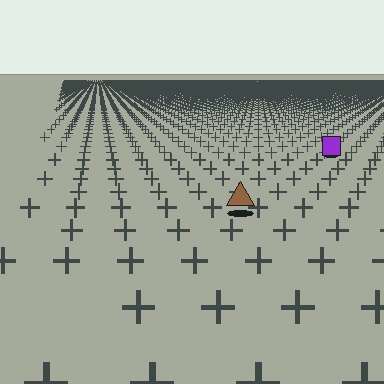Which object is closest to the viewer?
The brown triangle is closest. The texture marks near it are larger and more spread out.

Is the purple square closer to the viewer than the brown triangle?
No. The brown triangle is closer — you can tell from the texture gradient: the ground texture is coarser near it.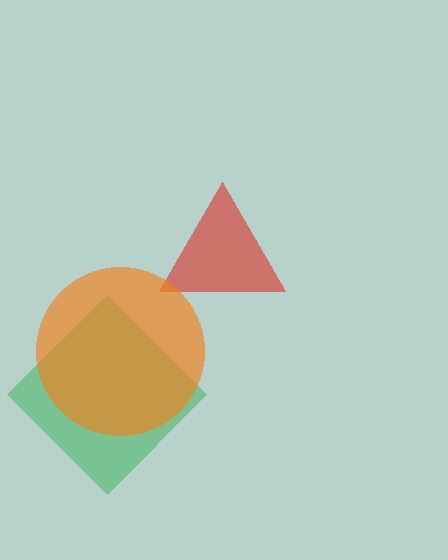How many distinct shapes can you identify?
There are 3 distinct shapes: a green diamond, a red triangle, an orange circle.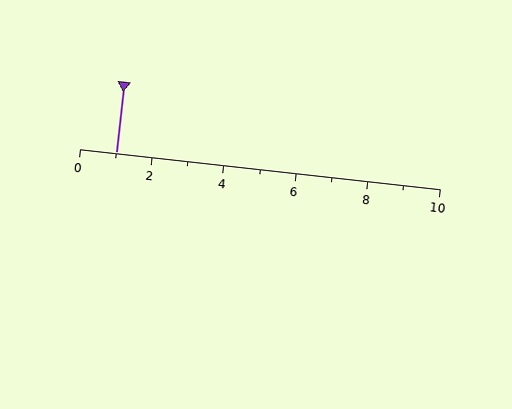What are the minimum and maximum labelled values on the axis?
The axis runs from 0 to 10.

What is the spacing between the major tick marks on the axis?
The major ticks are spaced 2 apart.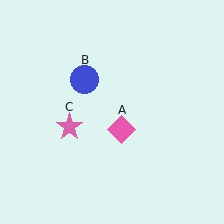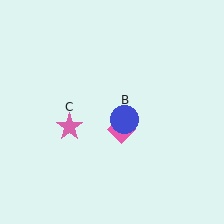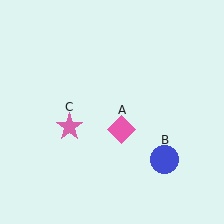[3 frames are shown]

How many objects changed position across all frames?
1 object changed position: blue circle (object B).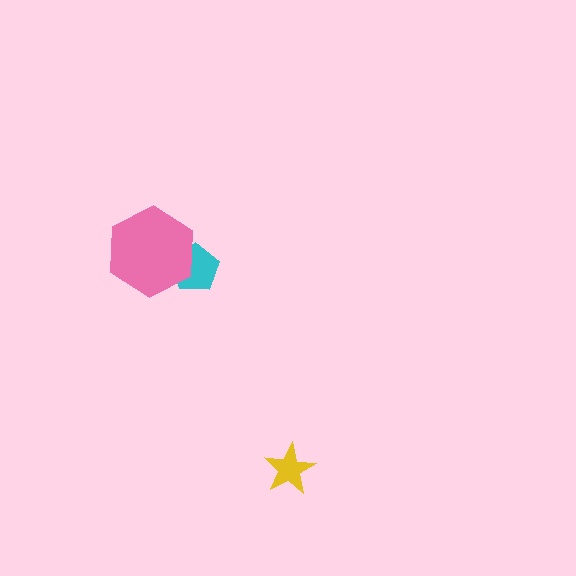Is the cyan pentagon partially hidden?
Yes, it is partially covered by another shape.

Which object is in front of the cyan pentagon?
The pink hexagon is in front of the cyan pentagon.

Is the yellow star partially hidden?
No, no other shape covers it.